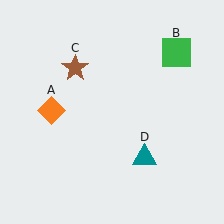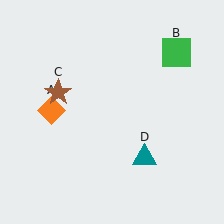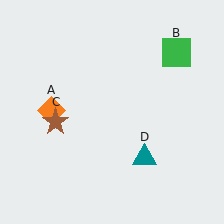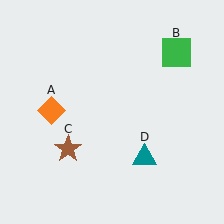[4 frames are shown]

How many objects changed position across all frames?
1 object changed position: brown star (object C).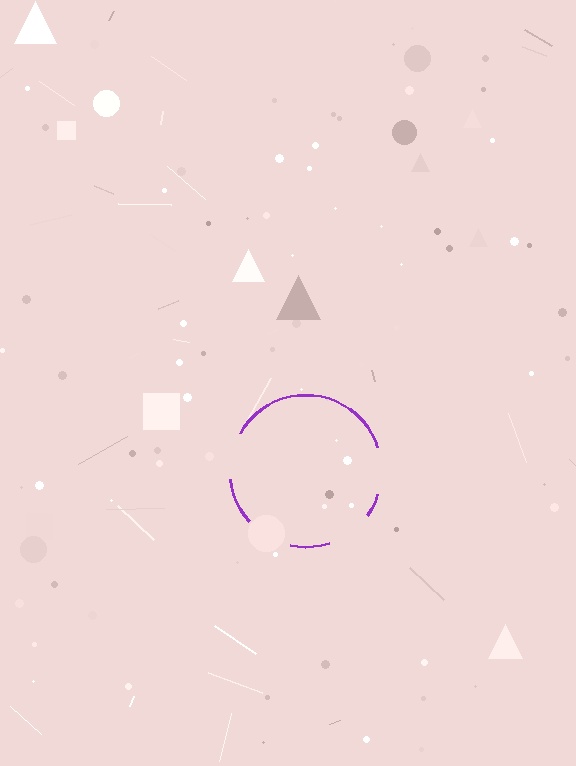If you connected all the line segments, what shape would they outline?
They would outline a circle.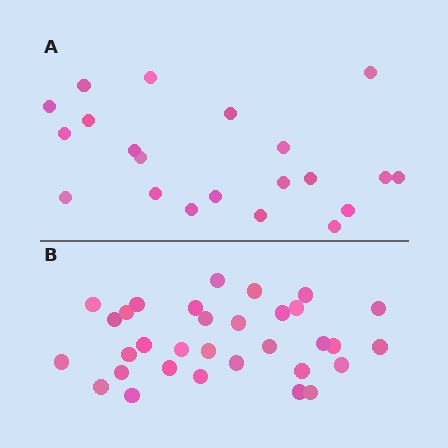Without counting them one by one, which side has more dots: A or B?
Region B (the bottom region) has more dots.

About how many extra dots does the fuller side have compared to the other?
Region B has roughly 12 or so more dots than region A.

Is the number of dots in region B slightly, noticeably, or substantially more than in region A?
Region B has substantially more. The ratio is roughly 1.5 to 1.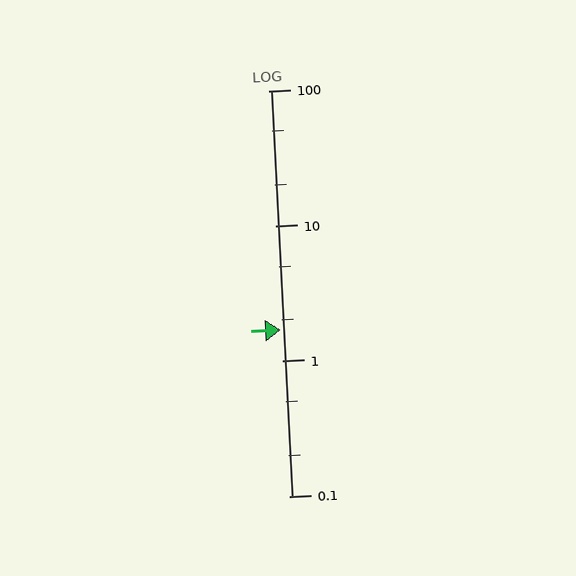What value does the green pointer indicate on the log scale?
The pointer indicates approximately 1.7.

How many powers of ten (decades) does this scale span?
The scale spans 3 decades, from 0.1 to 100.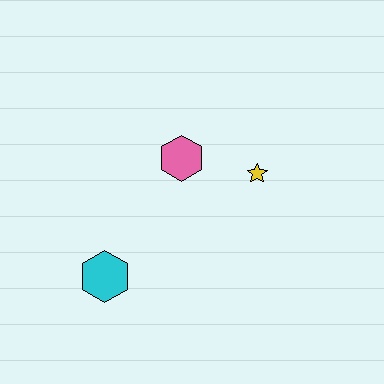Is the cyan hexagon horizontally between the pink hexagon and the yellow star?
No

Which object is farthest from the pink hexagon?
The cyan hexagon is farthest from the pink hexagon.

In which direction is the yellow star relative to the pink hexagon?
The yellow star is to the right of the pink hexagon.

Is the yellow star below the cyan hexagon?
No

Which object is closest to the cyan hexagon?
The pink hexagon is closest to the cyan hexagon.